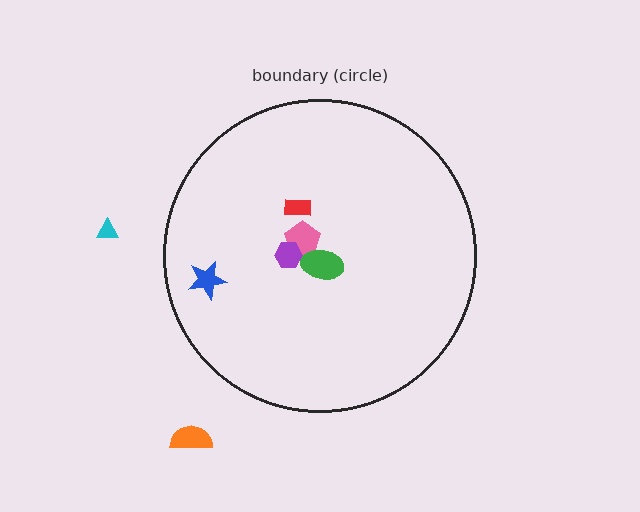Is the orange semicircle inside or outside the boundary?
Outside.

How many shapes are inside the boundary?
5 inside, 2 outside.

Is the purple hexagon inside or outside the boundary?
Inside.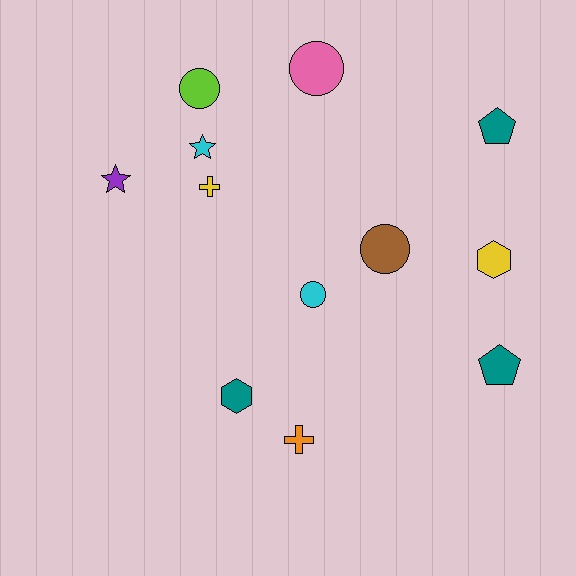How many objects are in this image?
There are 12 objects.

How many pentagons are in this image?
There are 2 pentagons.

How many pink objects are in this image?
There is 1 pink object.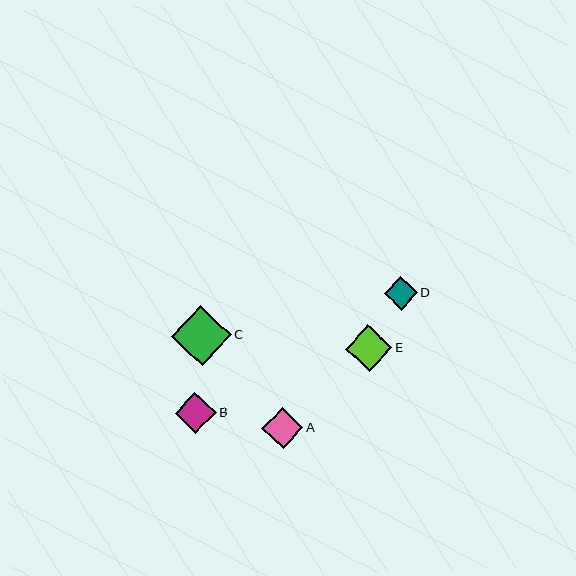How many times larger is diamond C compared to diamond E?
Diamond C is approximately 1.3 times the size of diamond E.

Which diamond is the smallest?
Diamond D is the smallest with a size of approximately 33 pixels.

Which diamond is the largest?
Diamond C is the largest with a size of approximately 60 pixels.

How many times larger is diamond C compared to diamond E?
Diamond C is approximately 1.3 times the size of diamond E.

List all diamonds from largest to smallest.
From largest to smallest: C, E, A, B, D.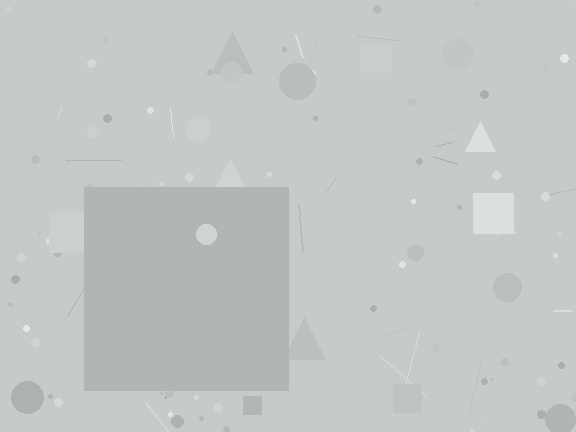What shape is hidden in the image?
A square is hidden in the image.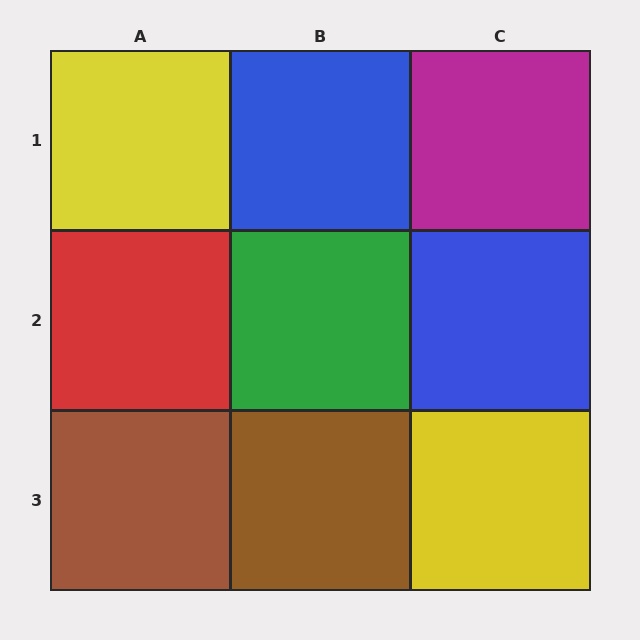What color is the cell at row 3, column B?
Brown.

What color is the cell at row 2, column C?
Blue.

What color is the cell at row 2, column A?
Red.